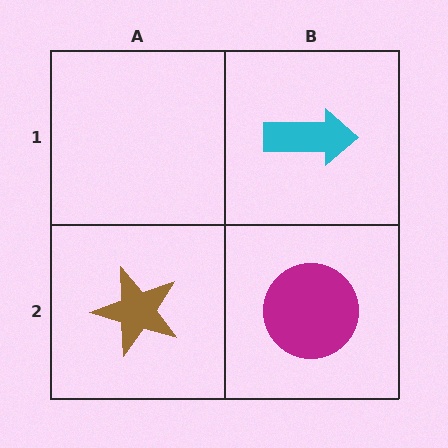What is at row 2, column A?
A brown star.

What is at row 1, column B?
A cyan arrow.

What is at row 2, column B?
A magenta circle.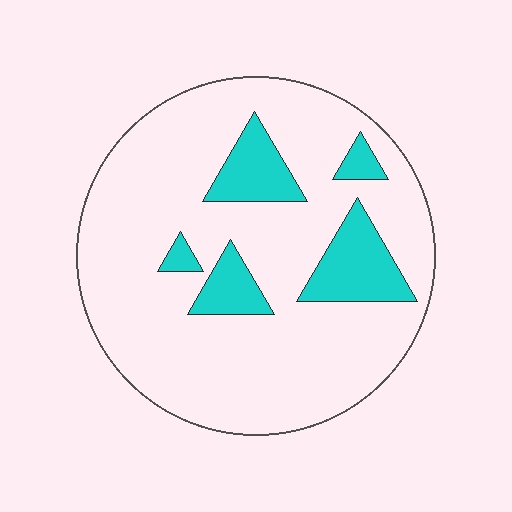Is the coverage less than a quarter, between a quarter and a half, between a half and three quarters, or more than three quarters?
Less than a quarter.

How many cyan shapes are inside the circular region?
5.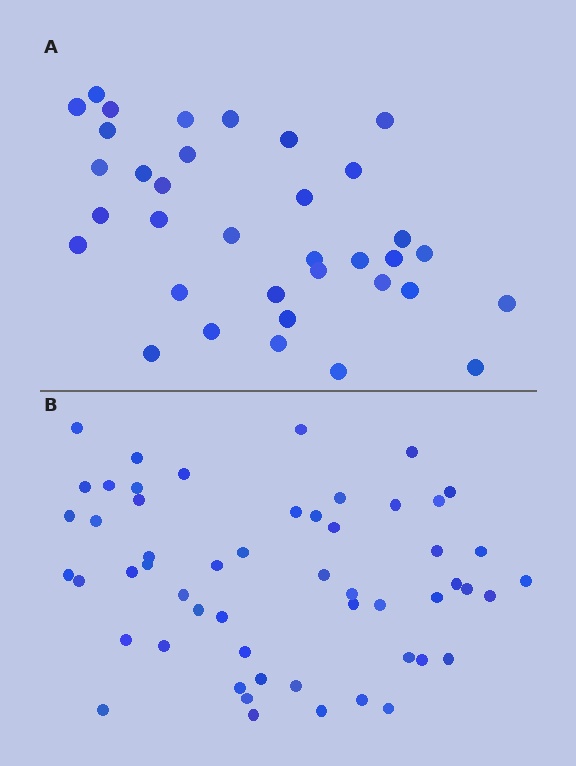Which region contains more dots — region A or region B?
Region B (the bottom region) has more dots.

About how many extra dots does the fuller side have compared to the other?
Region B has approximately 20 more dots than region A.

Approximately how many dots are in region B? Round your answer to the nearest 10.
About 50 dots. (The exact count is 54, which rounds to 50.)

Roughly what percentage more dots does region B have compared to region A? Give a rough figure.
About 55% more.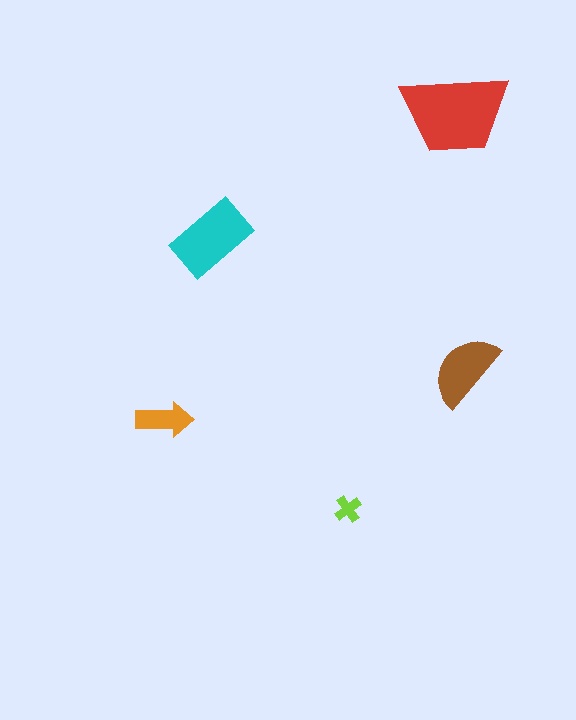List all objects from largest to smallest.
The red trapezoid, the cyan rectangle, the brown semicircle, the orange arrow, the lime cross.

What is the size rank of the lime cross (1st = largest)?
5th.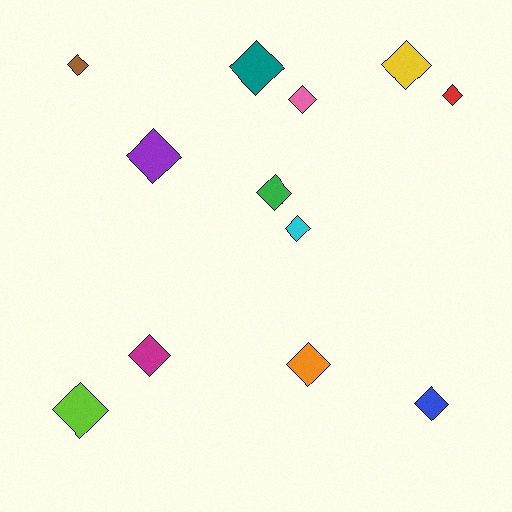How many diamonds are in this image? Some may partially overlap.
There are 12 diamonds.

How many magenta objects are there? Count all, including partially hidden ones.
There is 1 magenta object.